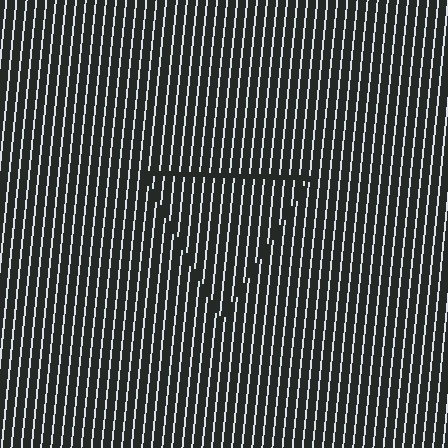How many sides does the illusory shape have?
3 sides — the line-ends trace a triangle.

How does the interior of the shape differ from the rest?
The interior of the shape contains the same grating, shifted by half a period — the contour is defined by the phase discontinuity where line-ends from the inner and outer gratings abut.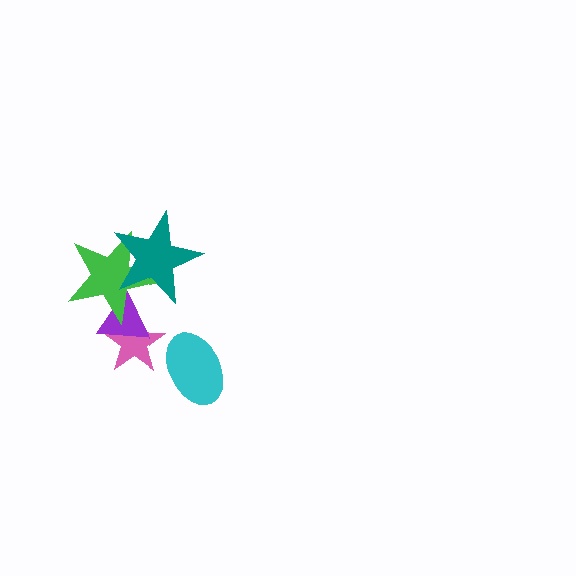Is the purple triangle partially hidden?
Yes, it is partially covered by another shape.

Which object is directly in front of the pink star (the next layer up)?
The purple triangle is directly in front of the pink star.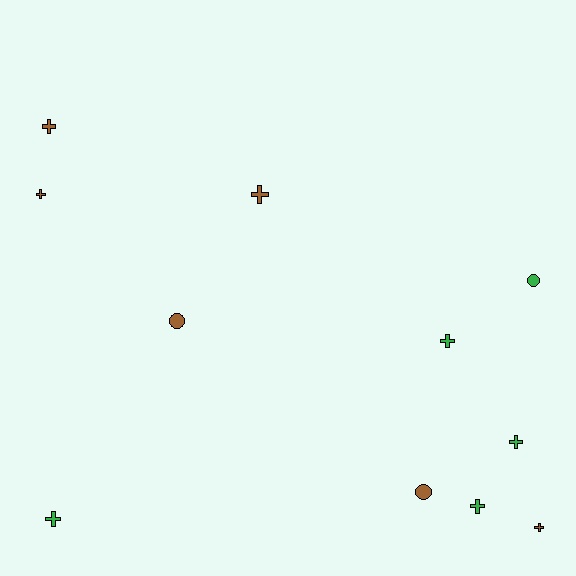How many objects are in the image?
There are 11 objects.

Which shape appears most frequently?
Cross, with 8 objects.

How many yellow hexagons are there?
There are no yellow hexagons.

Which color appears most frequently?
Brown, with 6 objects.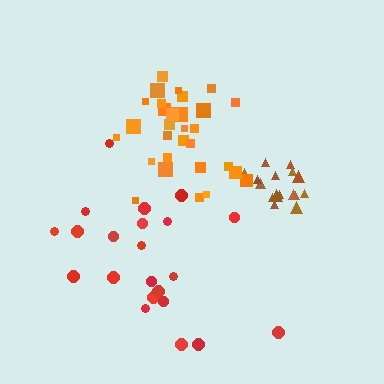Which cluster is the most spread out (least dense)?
Red.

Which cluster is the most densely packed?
Brown.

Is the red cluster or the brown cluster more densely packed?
Brown.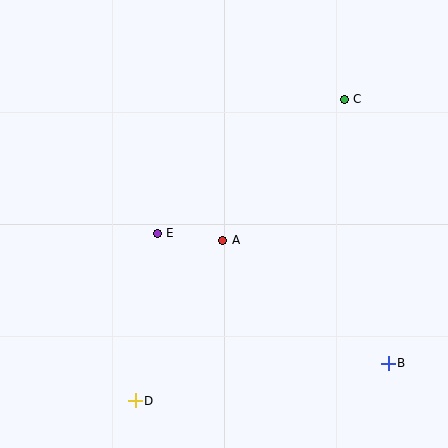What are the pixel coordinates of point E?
Point E is at (157, 233).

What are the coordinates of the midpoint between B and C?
The midpoint between B and C is at (366, 231).